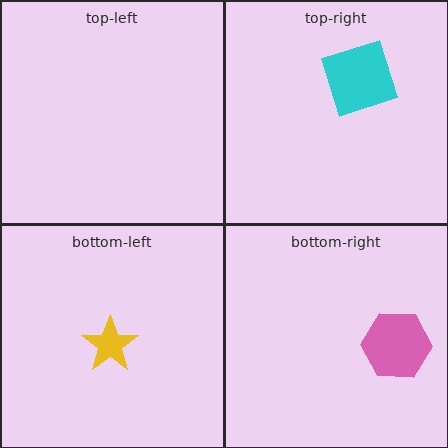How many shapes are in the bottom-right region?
1.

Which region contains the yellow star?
The bottom-left region.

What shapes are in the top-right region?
The cyan square.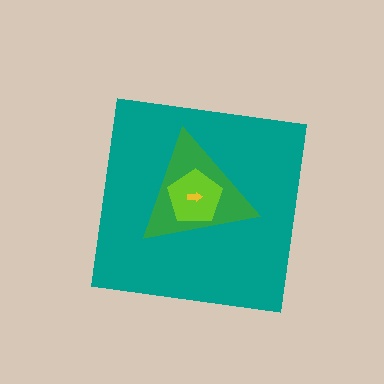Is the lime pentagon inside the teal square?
Yes.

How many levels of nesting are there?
4.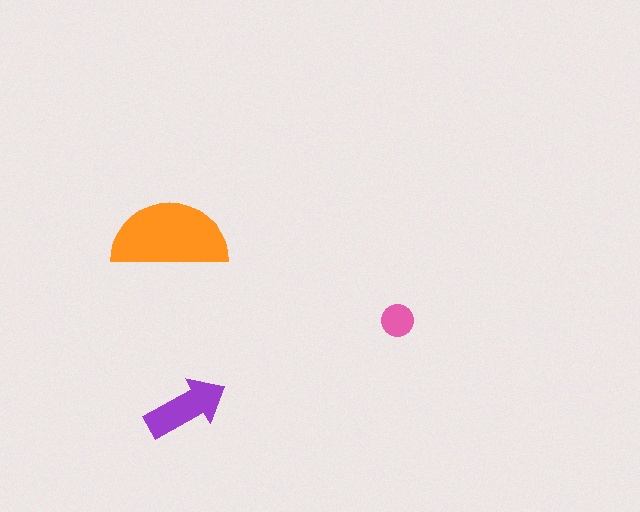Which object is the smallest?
The pink circle.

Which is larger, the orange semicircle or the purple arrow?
The orange semicircle.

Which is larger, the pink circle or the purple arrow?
The purple arrow.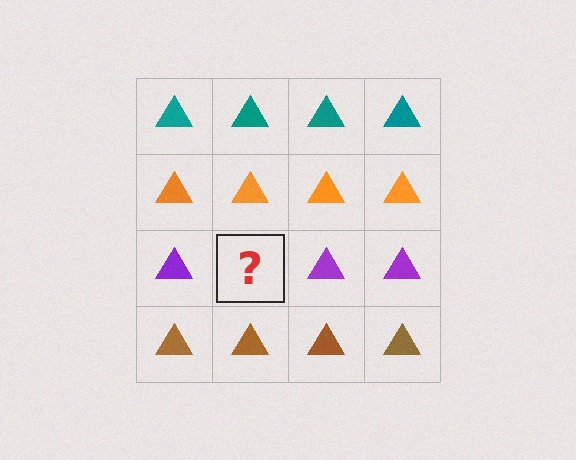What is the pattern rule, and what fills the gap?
The rule is that each row has a consistent color. The gap should be filled with a purple triangle.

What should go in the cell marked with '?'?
The missing cell should contain a purple triangle.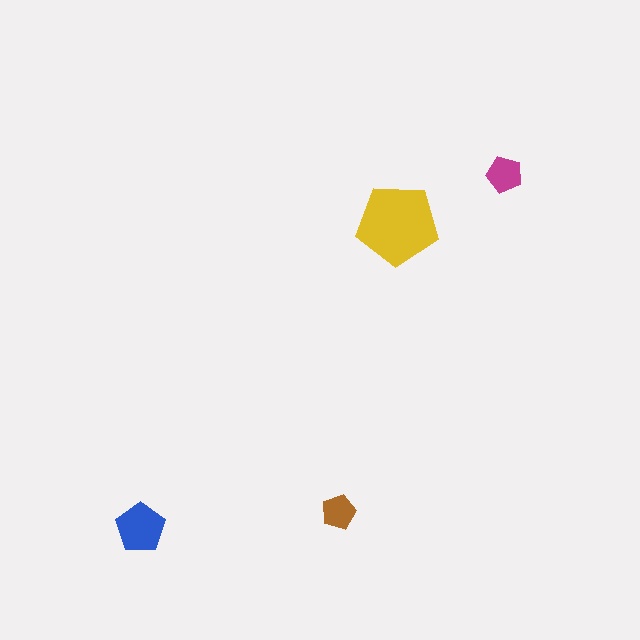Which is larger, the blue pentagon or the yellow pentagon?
The yellow one.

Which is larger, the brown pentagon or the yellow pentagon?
The yellow one.